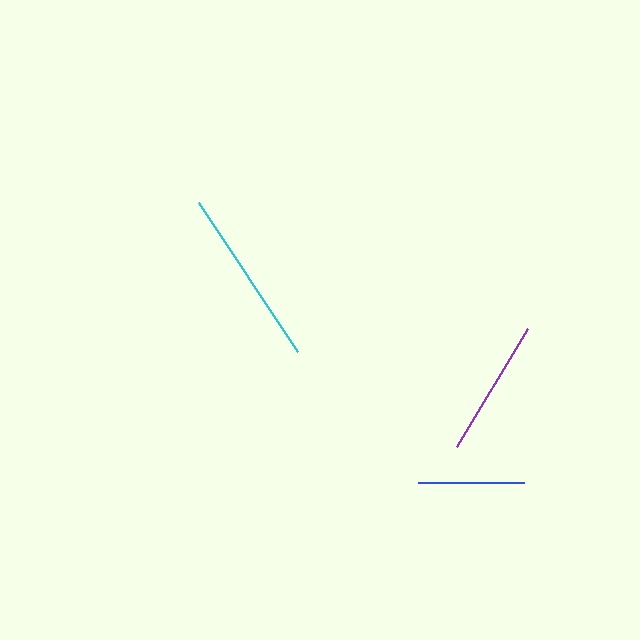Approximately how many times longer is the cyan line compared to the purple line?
The cyan line is approximately 1.3 times the length of the purple line.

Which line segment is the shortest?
The blue line is the shortest at approximately 105 pixels.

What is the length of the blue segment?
The blue segment is approximately 105 pixels long.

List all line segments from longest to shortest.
From longest to shortest: cyan, purple, blue.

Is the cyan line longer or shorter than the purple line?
The cyan line is longer than the purple line.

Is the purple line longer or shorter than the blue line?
The purple line is longer than the blue line.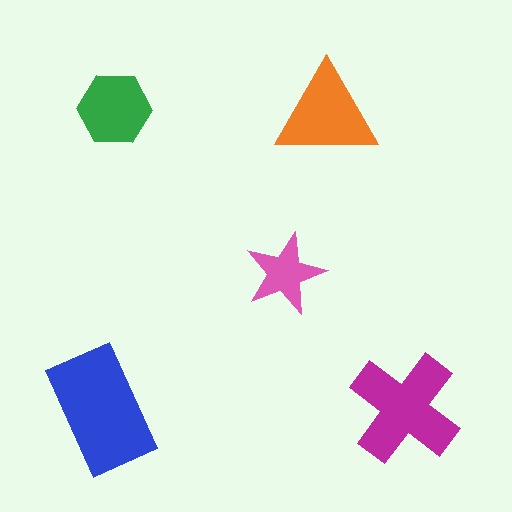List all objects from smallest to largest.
The pink star, the green hexagon, the orange triangle, the magenta cross, the blue rectangle.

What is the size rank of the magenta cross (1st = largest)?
2nd.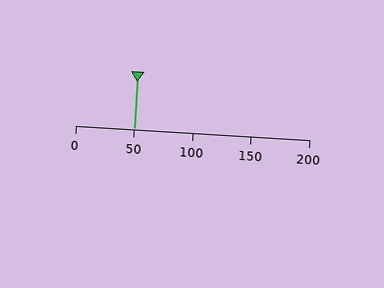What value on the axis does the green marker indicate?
The marker indicates approximately 50.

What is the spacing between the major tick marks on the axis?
The major ticks are spaced 50 apart.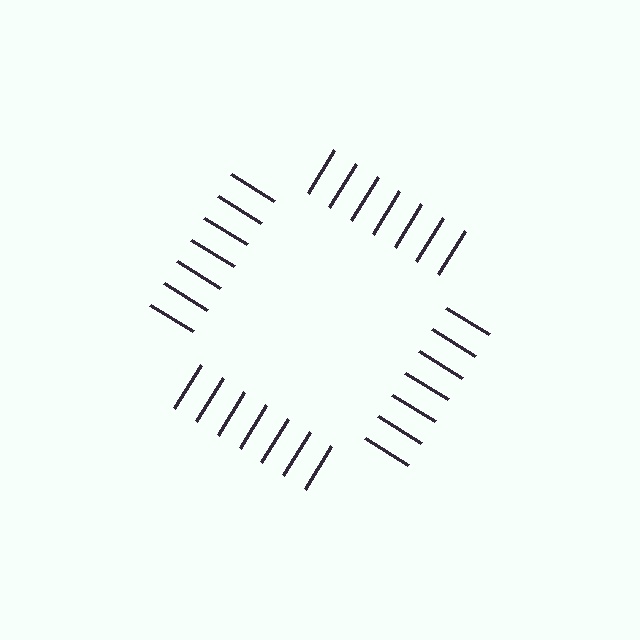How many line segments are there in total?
28 — 7 along each of the 4 edges.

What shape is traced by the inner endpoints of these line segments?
An illusory square — the line segments terminate on its edges but no continuous stroke is drawn.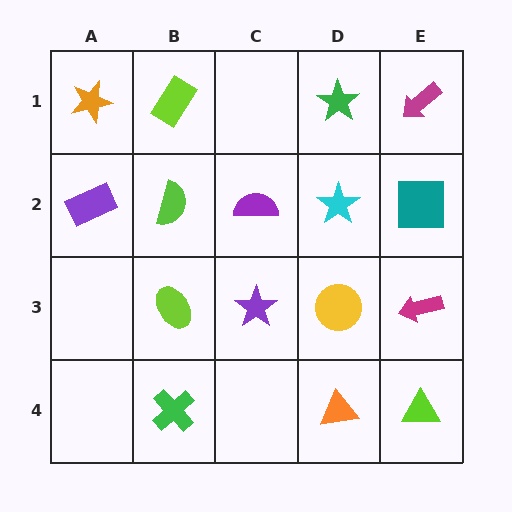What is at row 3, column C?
A purple star.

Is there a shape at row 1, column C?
No, that cell is empty.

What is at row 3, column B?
A lime ellipse.